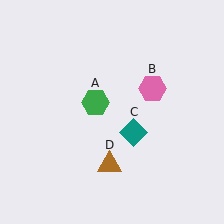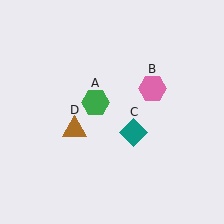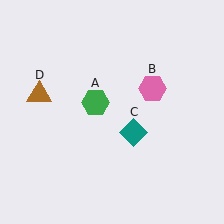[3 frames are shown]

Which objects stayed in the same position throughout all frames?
Green hexagon (object A) and pink hexagon (object B) and teal diamond (object C) remained stationary.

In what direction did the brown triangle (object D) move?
The brown triangle (object D) moved up and to the left.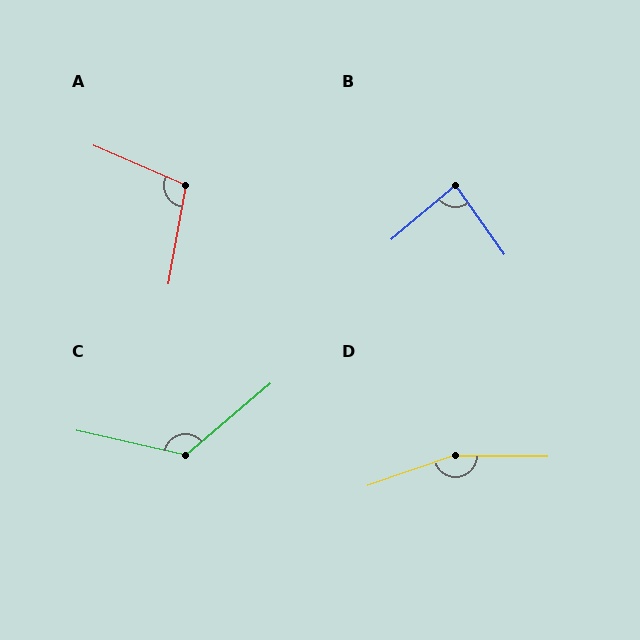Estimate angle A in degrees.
Approximately 103 degrees.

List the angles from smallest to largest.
B (85°), A (103°), C (127°), D (160°).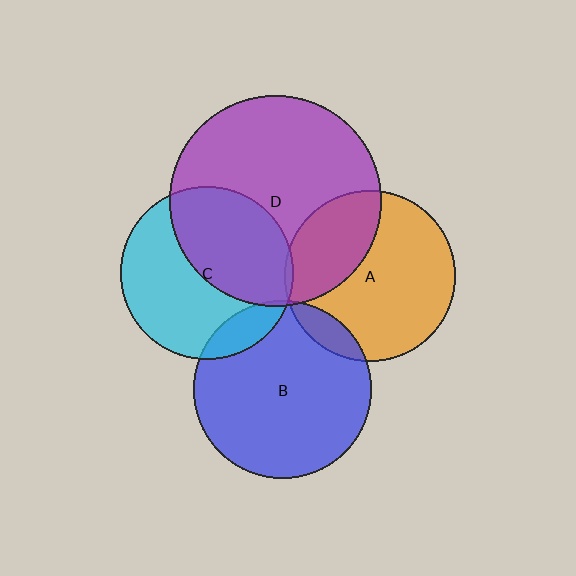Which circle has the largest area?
Circle D (purple).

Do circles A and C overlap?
Yes.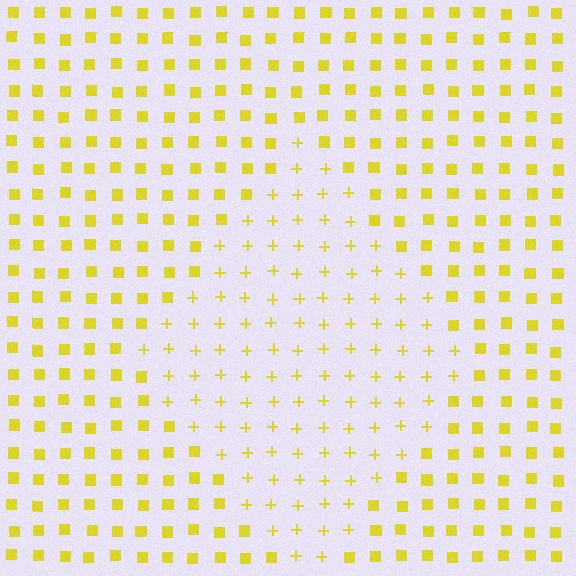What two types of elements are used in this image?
The image uses plus signs inside the diamond region and squares outside it.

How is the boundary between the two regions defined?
The boundary is defined by a change in element shape: plus signs inside vs. squares outside. All elements share the same color and spacing.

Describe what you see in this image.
The image is filled with small yellow elements arranged in a uniform grid. A diamond-shaped region contains plus signs, while the surrounding area contains squares. The boundary is defined purely by the change in element shape.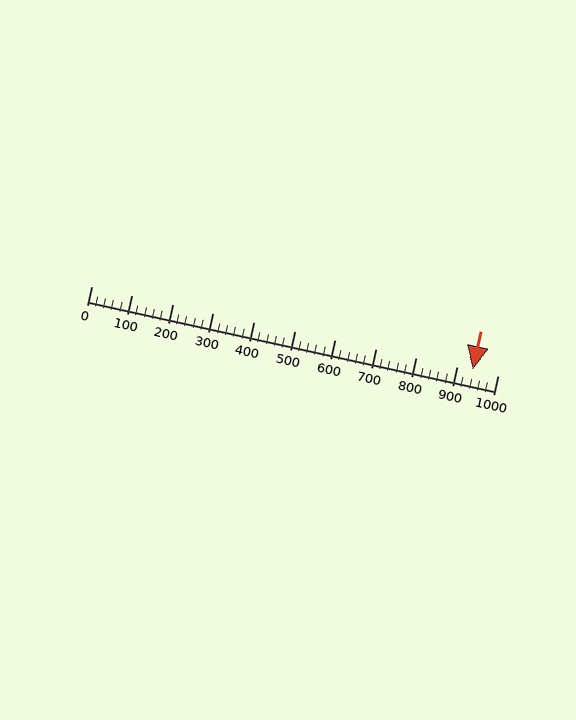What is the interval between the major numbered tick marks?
The major tick marks are spaced 100 units apart.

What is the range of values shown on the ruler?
The ruler shows values from 0 to 1000.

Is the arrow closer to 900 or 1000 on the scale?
The arrow is closer to 900.